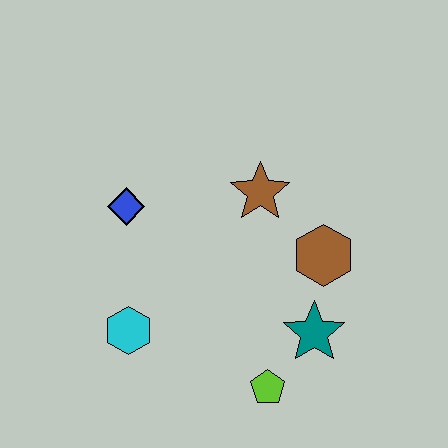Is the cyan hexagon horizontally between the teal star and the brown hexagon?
No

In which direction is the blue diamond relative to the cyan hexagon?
The blue diamond is above the cyan hexagon.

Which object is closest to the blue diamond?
The cyan hexagon is closest to the blue diamond.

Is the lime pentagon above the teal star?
No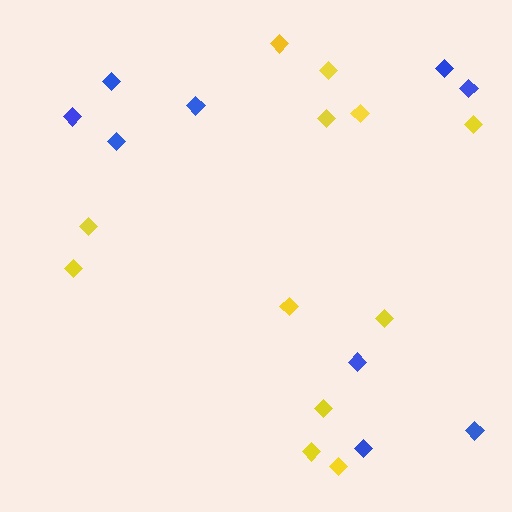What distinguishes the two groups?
There are 2 groups: one group of yellow diamonds (12) and one group of blue diamonds (9).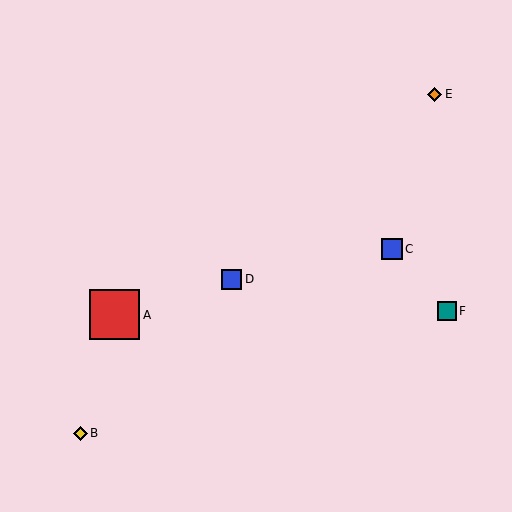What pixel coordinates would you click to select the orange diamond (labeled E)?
Click at (434, 94) to select the orange diamond E.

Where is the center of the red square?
The center of the red square is at (115, 315).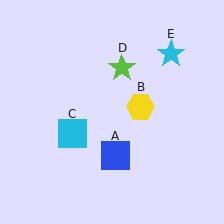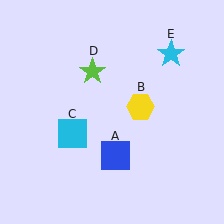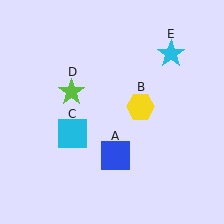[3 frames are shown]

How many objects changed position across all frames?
1 object changed position: lime star (object D).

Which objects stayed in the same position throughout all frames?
Blue square (object A) and yellow hexagon (object B) and cyan square (object C) and cyan star (object E) remained stationary.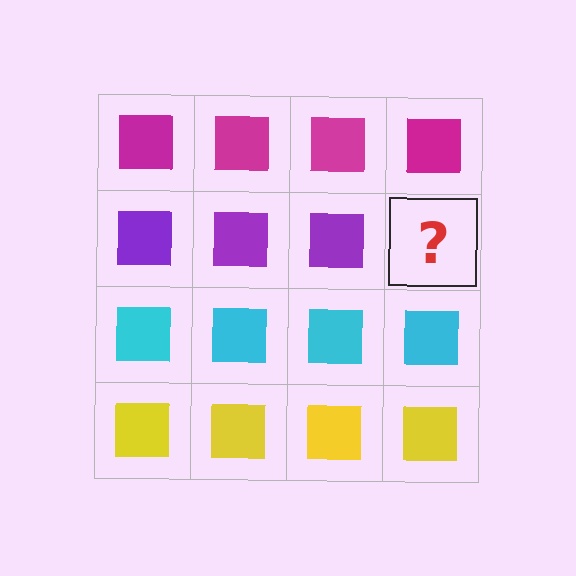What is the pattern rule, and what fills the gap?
The rule is that each row has a consistent color. The gap should be filled with a purple square.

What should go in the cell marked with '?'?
The missing cell should contain a purple square.